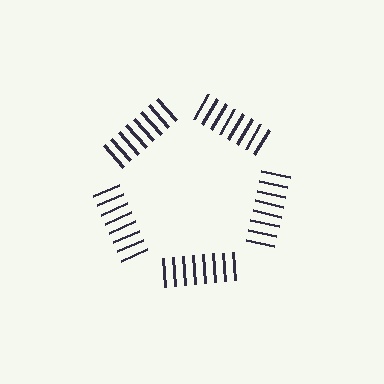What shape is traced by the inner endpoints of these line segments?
An illusory pentagon — the line segments terminate on its edges but no continuous stroke is drawn.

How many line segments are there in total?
40 — 8 along each of the 5 edges.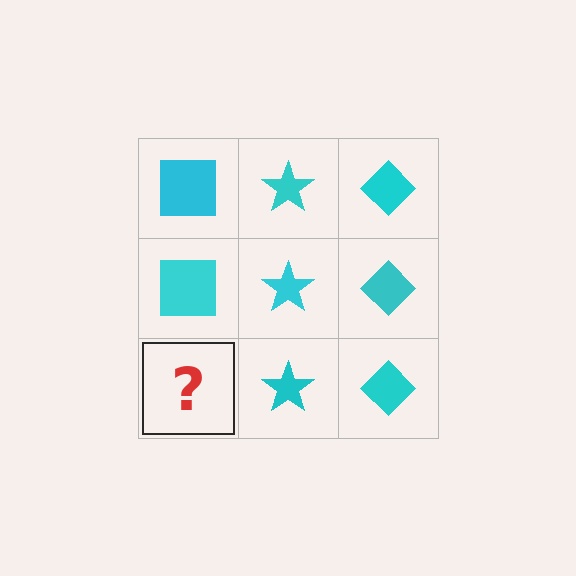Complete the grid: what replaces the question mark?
The question mark should be replaced with a cyan square.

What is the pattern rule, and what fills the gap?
The rule is that each column has a consistent shape. The gap should be filled with a cyan square.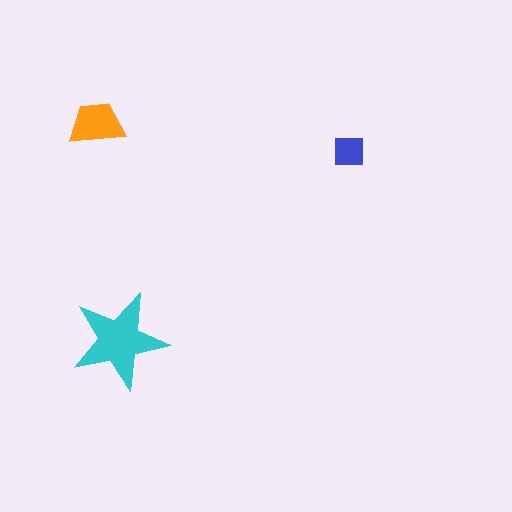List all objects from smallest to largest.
The blue square, the orange trapezoid, the cyan star.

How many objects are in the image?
There are 3 objects in the image.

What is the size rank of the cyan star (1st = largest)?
1st.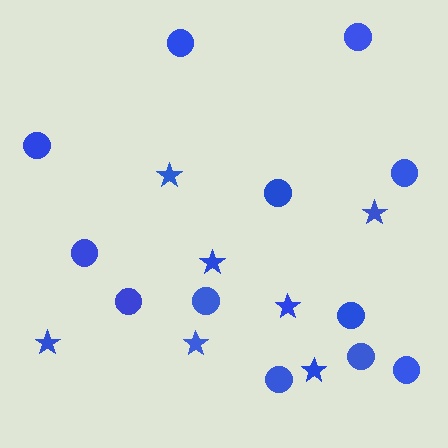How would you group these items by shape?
There are 2 groups: one group of stars (7) and one group of circles (12).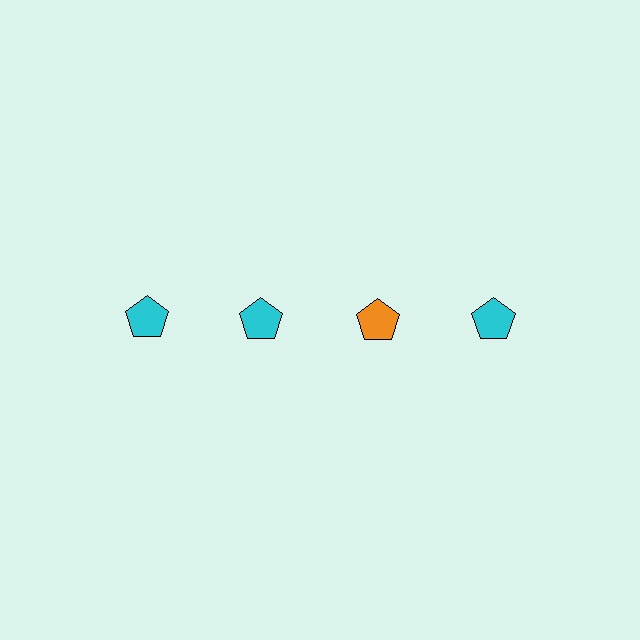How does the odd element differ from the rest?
It has a different color: orange instead of cyan.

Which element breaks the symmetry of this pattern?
The orange pentagon in the top row, center column breaks the symmetry. All other shapes are cyan pentagons.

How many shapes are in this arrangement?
There are 4 shapes arranged in a grid pattern.